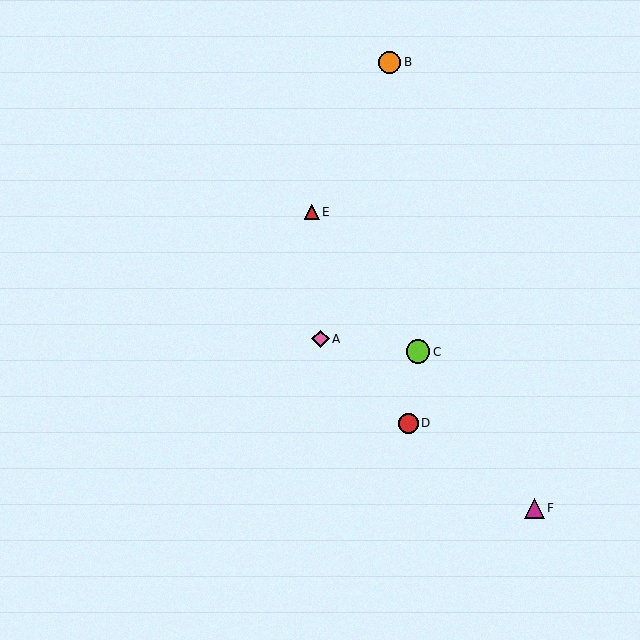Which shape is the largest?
The lime circle (labeled C) is the largest.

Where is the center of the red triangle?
The center of the red triangle is at (312, 212).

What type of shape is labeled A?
Shape A is a pink diamond.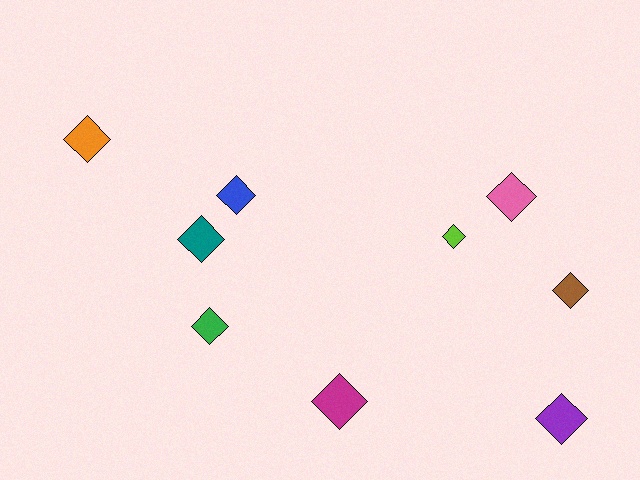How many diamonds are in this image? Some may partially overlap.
There are 9 diamonds.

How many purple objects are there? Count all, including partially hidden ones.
There is 1 purple object.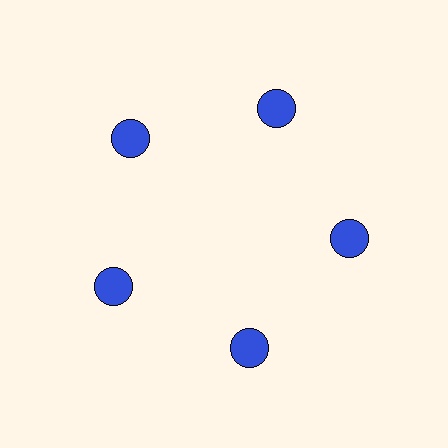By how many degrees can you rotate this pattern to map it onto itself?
The pattern maps onto itself every 72 degrees of rotation.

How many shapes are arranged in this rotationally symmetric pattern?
There are 5 shapes, arranged in 5 groups of 1.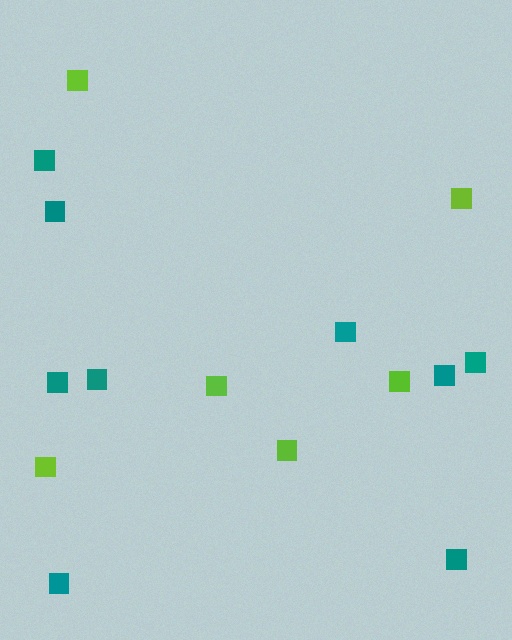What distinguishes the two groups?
There are 2 groups: one group of lime squares (6) and one group of teal squares (9).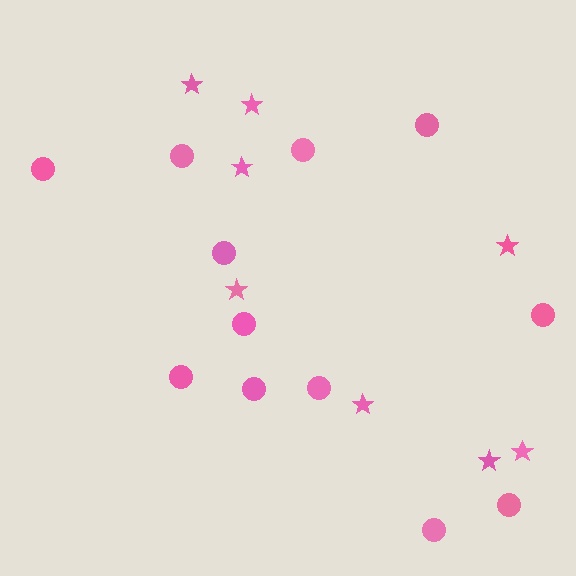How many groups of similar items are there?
There are 2 groups: one group of circles (12) and one group of stars (8).